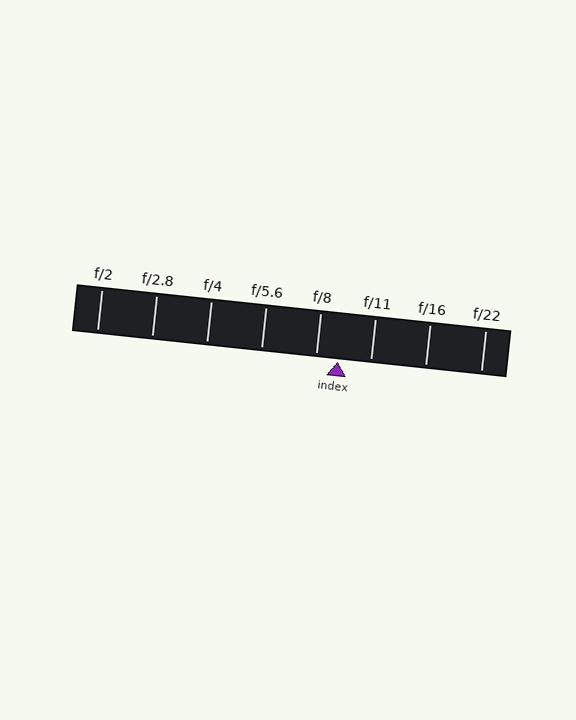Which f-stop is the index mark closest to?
The index mark is closest to f/8.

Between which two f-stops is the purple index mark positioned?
The index mark is between f/8 and f/11.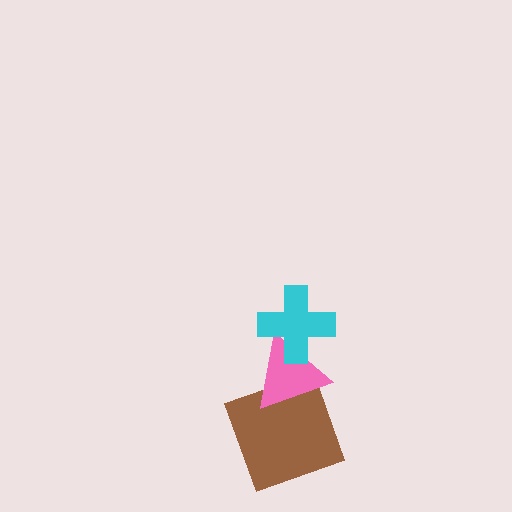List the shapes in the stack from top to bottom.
From top to bottom: the cyan cross, the pink triangle, the brown square.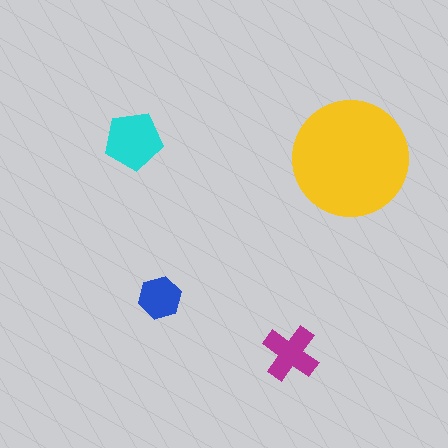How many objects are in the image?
There are 4 objects in the image.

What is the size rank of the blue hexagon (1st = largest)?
4th.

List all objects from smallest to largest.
The blue hexagon, the magenta cross, the cyan pentagon, the yellow circle.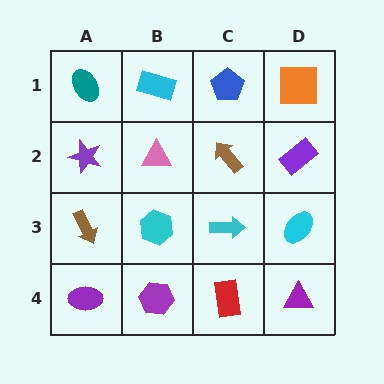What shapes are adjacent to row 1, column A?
A purple star (row 2, column A), a cyan rectangle (row 1, column B).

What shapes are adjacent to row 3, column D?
A purple rectangle (row 2, column D), a purple triangle (row 4, column D), a cyan arrow (row 3, column C).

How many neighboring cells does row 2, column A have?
3.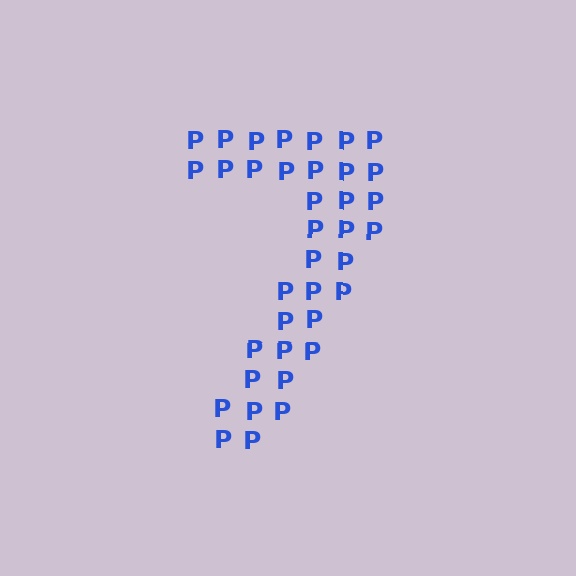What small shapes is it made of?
It is made of small letter P's.